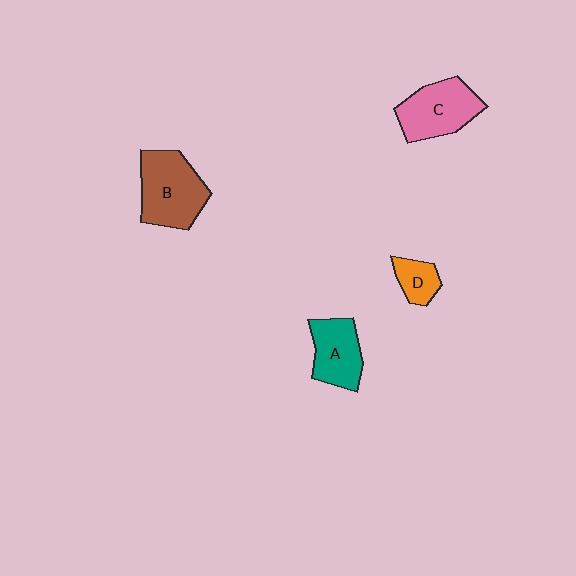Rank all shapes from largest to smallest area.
From largest to smallest: B (brown), C (pink), A (teal), D (orange).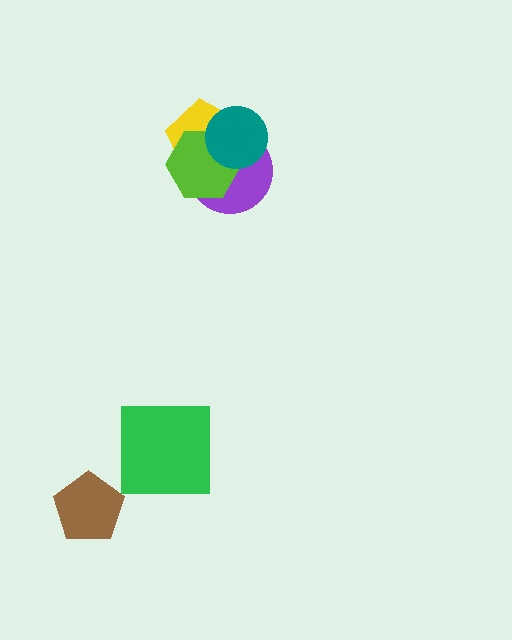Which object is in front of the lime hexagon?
The teal circle is in front of the lime hexagon.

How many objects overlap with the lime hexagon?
3 objects overlap with the lime hexagon.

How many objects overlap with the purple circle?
3 objects overlap with the purple circle.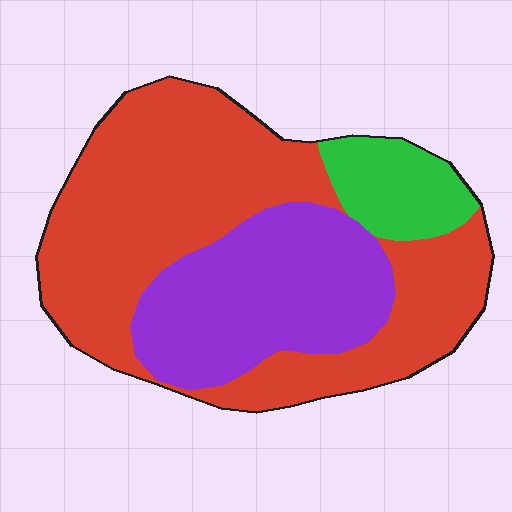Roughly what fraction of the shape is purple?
Purple takes up between a sixth and a third of the shape.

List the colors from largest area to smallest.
From largest to smallest: red, purple, green.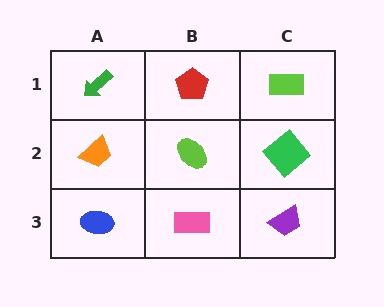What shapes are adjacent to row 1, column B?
A lime ellipse (row 2, column B), a green arrow (row 1, column A), a lime rectangle (row 1, column C).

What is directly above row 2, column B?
A red pentagon.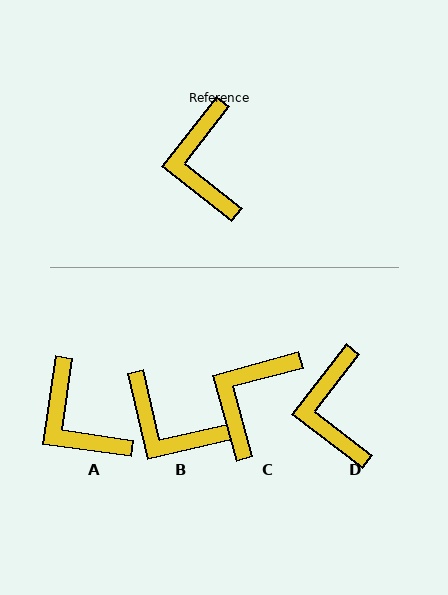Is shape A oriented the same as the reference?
No, it is off by about 29 degrees.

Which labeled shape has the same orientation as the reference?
D.